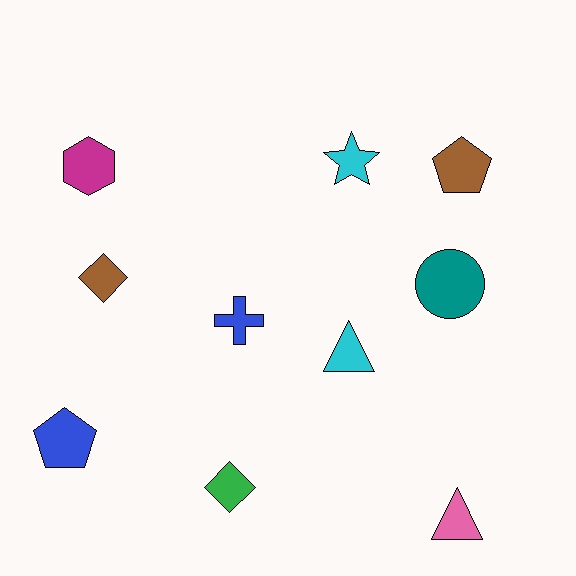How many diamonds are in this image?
There are 2 diamonds.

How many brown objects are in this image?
There are 2 brown objects.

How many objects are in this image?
There are 10 objects.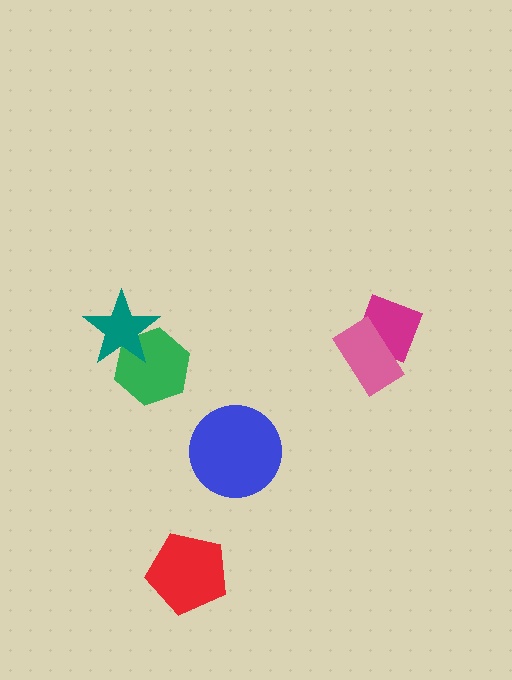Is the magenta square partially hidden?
Yes, it is partially covered by another shape.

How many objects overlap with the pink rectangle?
1 object overlaps with the pink rectangle.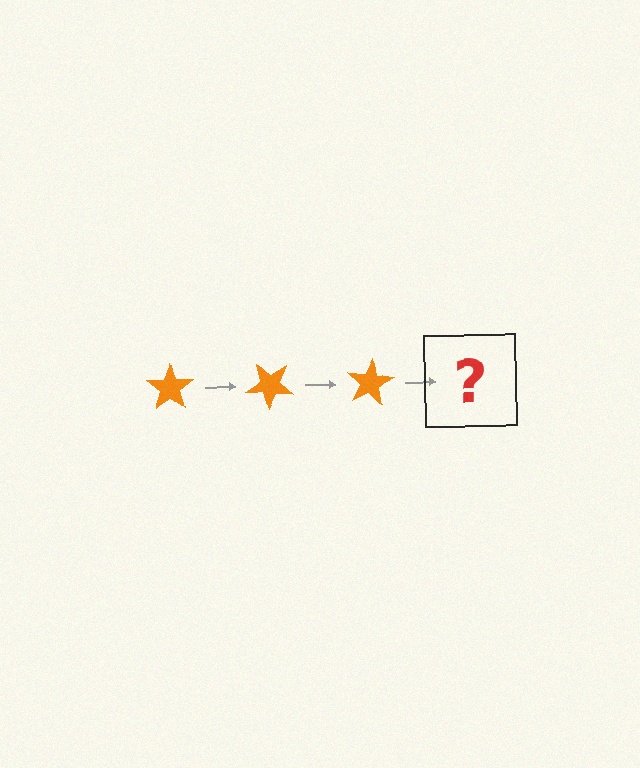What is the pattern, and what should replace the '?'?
The pattern is that the star rotates 40 degrees each step. The '?' should be an orange star rotated 120 degrees.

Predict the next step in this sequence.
The next step is an orange star rotated 120 degrees.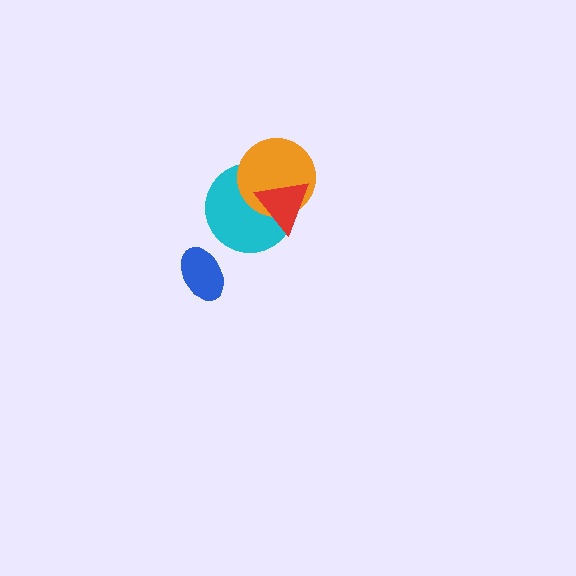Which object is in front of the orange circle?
The red triangle is in front of the orange circle.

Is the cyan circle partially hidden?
Yes, it is partially covered by another shape.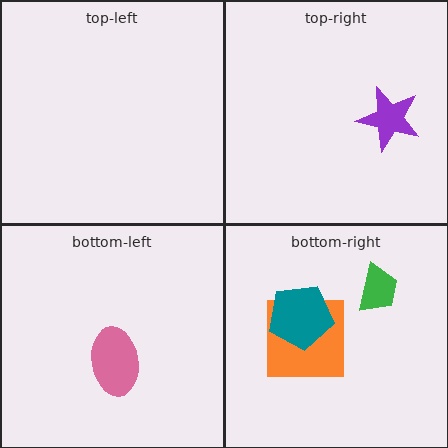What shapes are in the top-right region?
The purple star.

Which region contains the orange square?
The bottom-right region.